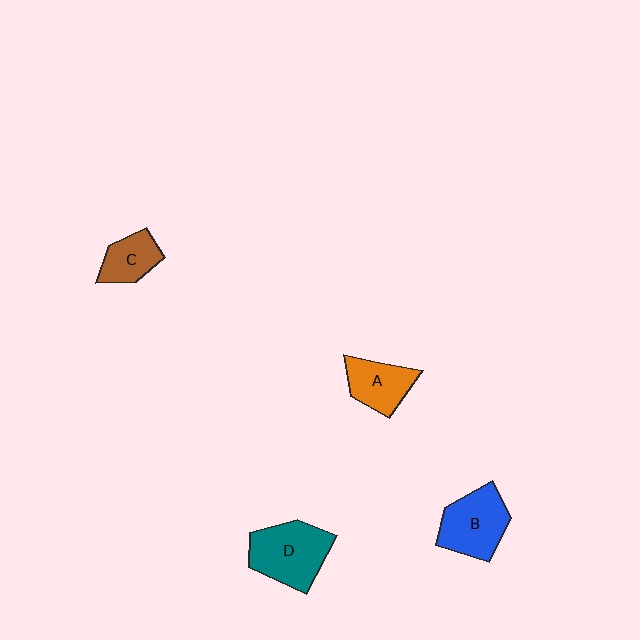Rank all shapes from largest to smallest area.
From largest to smallest: D (teal), B (blue), A (orange), C (brown).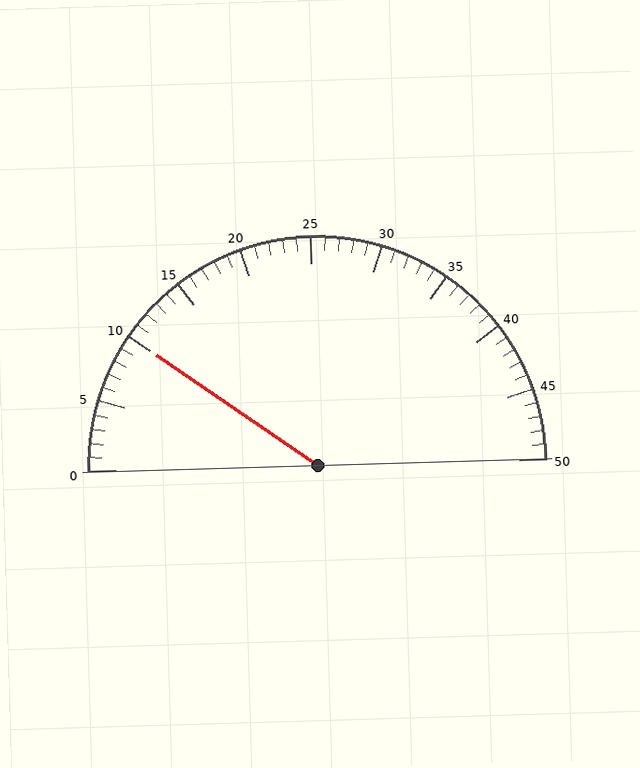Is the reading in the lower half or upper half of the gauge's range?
The reading is in the lower half of the range (0 to 50).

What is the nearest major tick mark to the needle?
The nearest major tick mark is 10.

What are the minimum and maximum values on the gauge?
The gauge ranges from 0 to 50.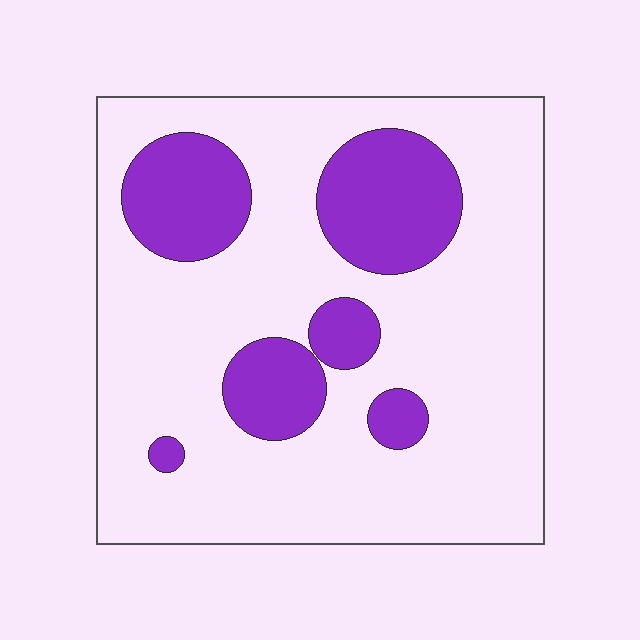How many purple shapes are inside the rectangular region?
6.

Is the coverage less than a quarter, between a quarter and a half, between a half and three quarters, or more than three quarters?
Less than a quarter.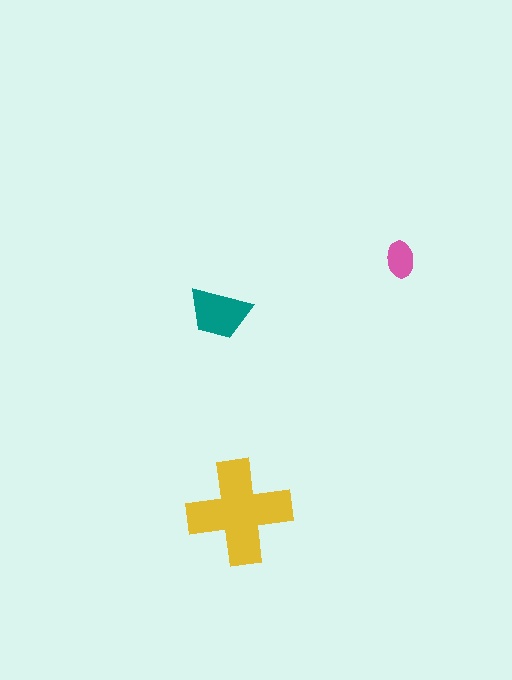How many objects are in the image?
There are 3 objects in the image.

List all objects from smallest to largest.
The pink ellipse, the teal trapezoid, the yellow cross.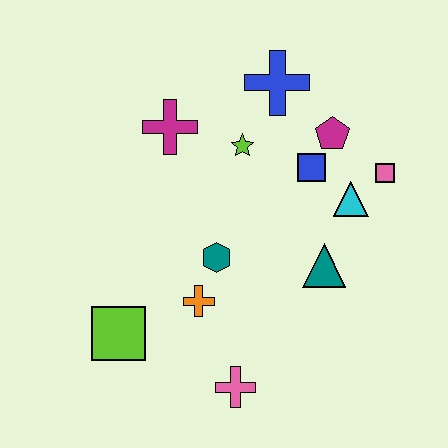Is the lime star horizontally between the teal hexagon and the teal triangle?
Yes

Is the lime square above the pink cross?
Yes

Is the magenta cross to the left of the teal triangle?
Yes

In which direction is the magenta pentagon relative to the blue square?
The magenta pentagon is above the blue square.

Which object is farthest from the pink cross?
The blue cross is farthest from the pink cross.